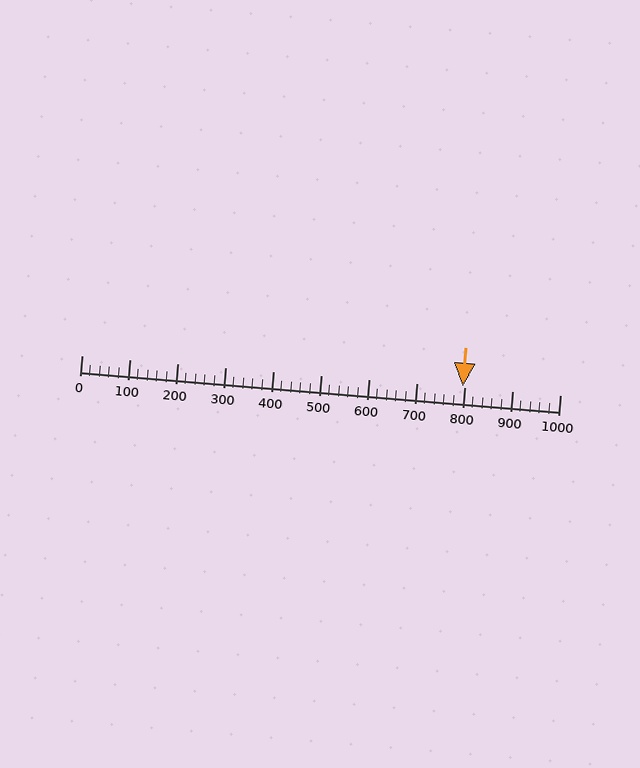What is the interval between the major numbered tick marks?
The major tick marks are spaced 100 units apart.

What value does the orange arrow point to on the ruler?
The orange arrow points to approximately 798.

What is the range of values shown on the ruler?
The ruler shows values from 0 to 1000.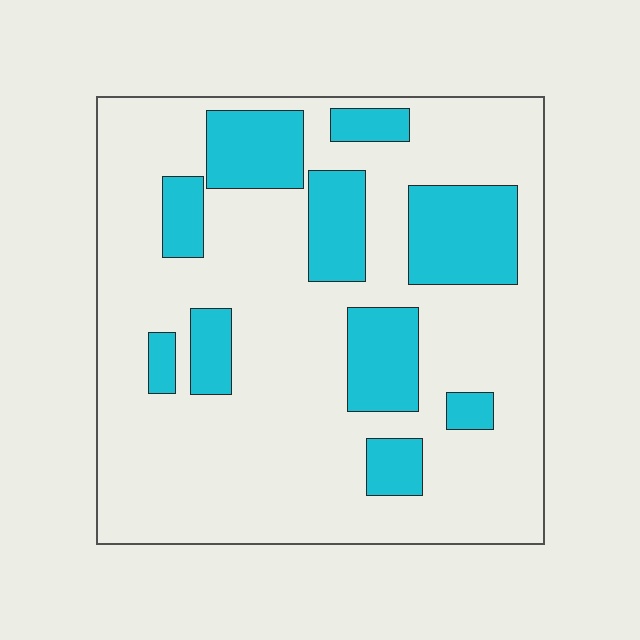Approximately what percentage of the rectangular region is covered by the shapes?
Approximately 25%.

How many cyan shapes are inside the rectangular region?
10.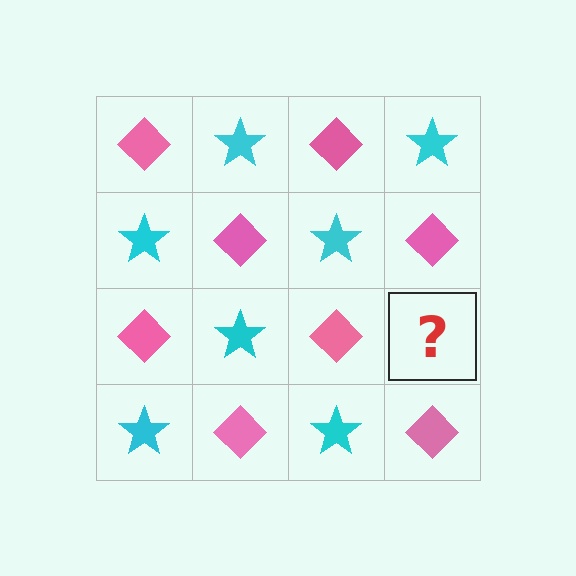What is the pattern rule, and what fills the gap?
The rule is that it alternates pink diamond and cyan star in a checkerboard pattern. The gap should be filled with a cyan star.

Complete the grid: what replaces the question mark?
The question mark should be replaced with a cyan star.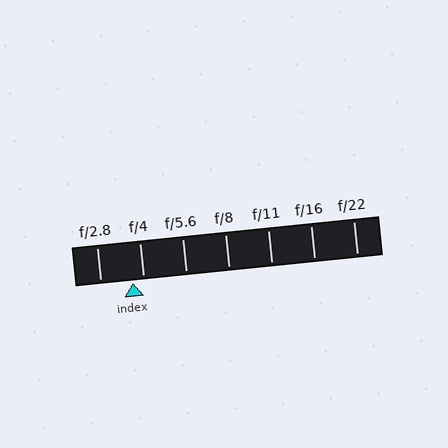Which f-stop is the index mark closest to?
The index mark is closest to f/4.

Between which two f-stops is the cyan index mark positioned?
The index mark is between f/2.8 and f/4.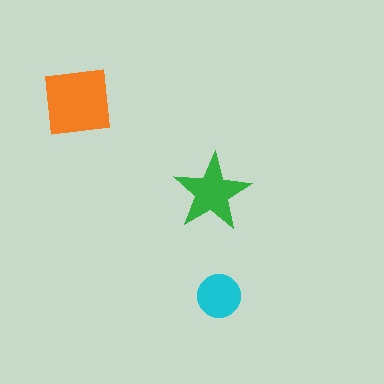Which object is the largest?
The orange square.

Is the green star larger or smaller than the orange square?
Smaller.